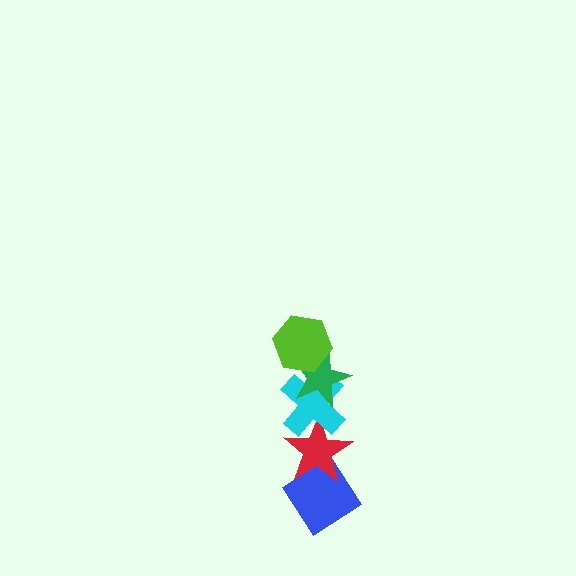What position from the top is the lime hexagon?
The lime hexagon is 1st from the top.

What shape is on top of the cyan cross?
The green star is on top of the cyan cross.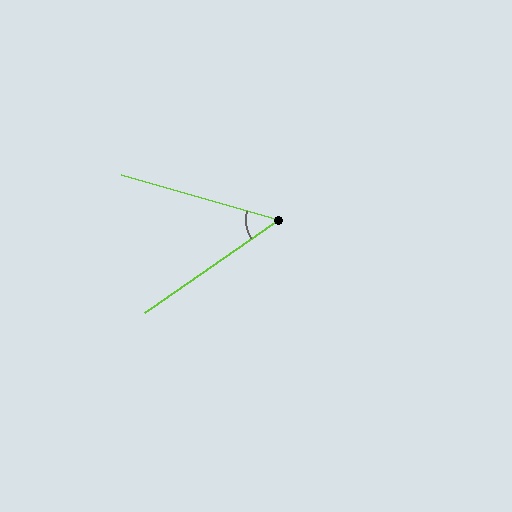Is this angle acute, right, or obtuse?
It is acute.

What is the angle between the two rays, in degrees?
Approximately 51 degrees.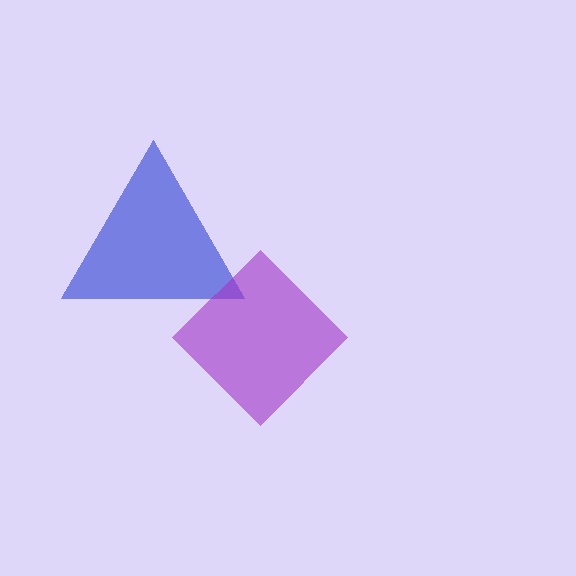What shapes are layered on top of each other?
The layered shapes are: a blue triangle, a purple diamond.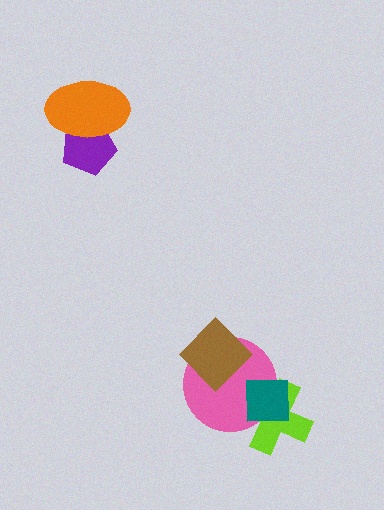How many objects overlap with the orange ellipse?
1 object overlaps with the orange ellipse.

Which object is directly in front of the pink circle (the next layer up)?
The teal square is directly in front of the pink circle.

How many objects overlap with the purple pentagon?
1 object overlaps with the purple pentagon.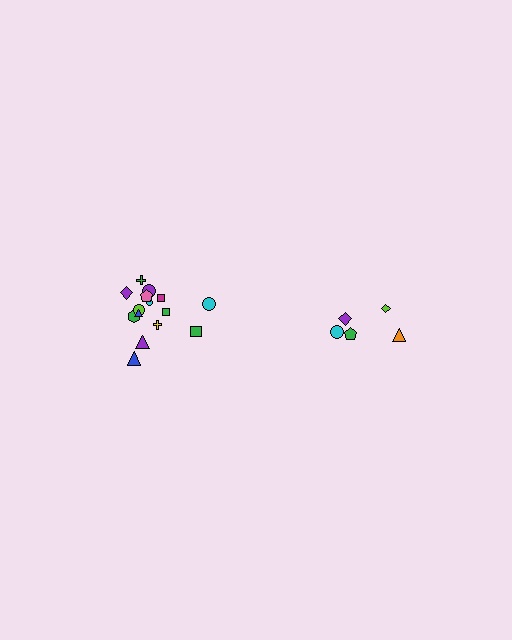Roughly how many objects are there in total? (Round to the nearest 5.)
Roughly 20 objects in total.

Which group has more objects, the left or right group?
The left group.